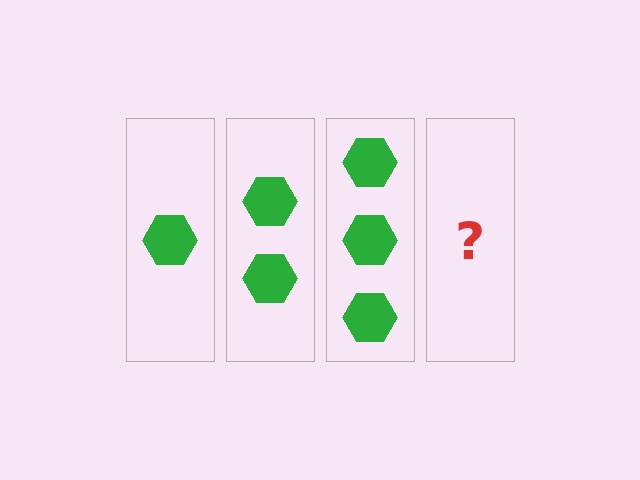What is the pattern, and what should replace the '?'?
The pattern is that each step adds one more hexagon. The '?' should be 4 hexagons.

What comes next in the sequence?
The next element should be 4 hexagons.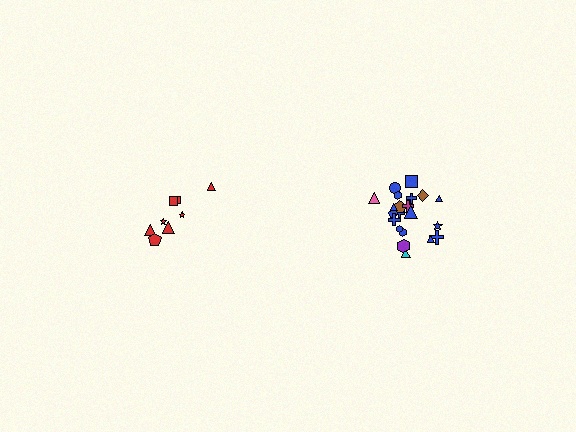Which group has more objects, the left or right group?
The right group.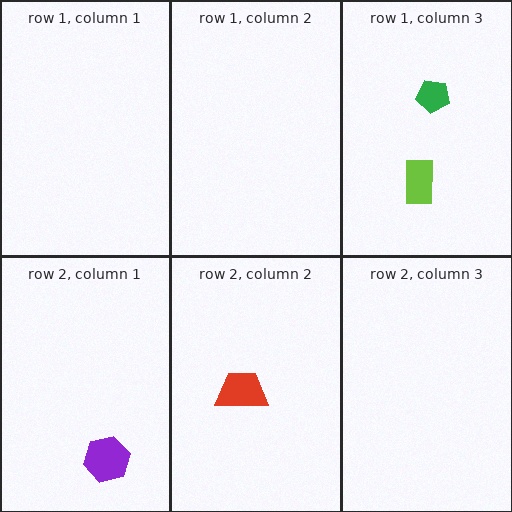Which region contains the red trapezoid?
The row 2, column 2 region.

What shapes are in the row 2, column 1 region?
The purple hexagon.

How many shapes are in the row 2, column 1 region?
1.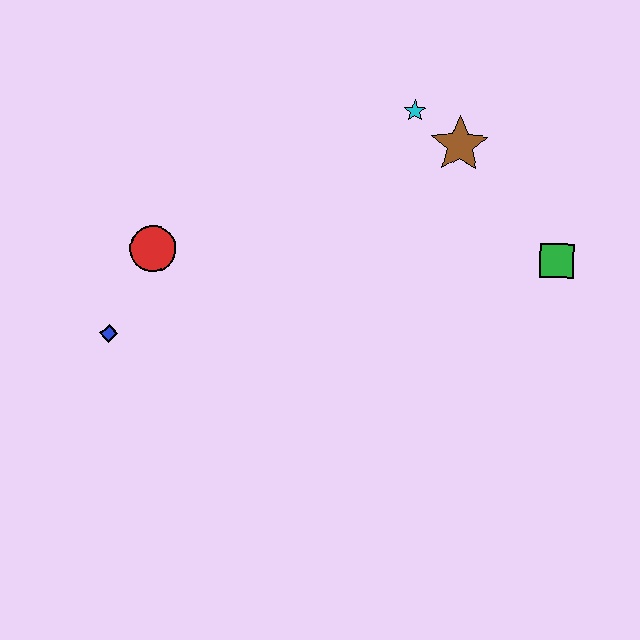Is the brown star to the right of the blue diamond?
Yes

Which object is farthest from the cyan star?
The blue diamond is farthest from the cyan star.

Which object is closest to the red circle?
The blue diamond is closest to the red circle.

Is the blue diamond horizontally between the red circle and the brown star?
No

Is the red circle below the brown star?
Yes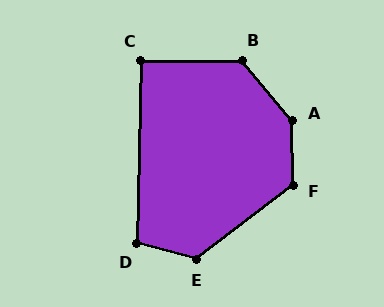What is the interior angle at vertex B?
Approximately 129 degrees (obtuse).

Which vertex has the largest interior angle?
A, at approximately 141 degrees.